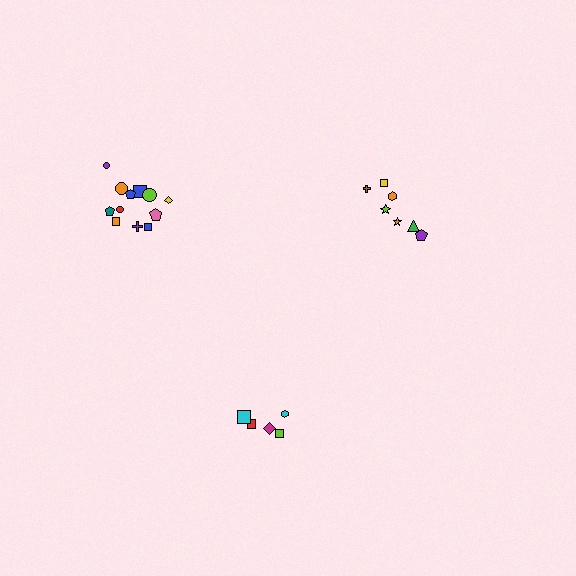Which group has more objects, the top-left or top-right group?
The top-left group.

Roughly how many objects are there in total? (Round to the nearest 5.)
Roughly 25 objects in total.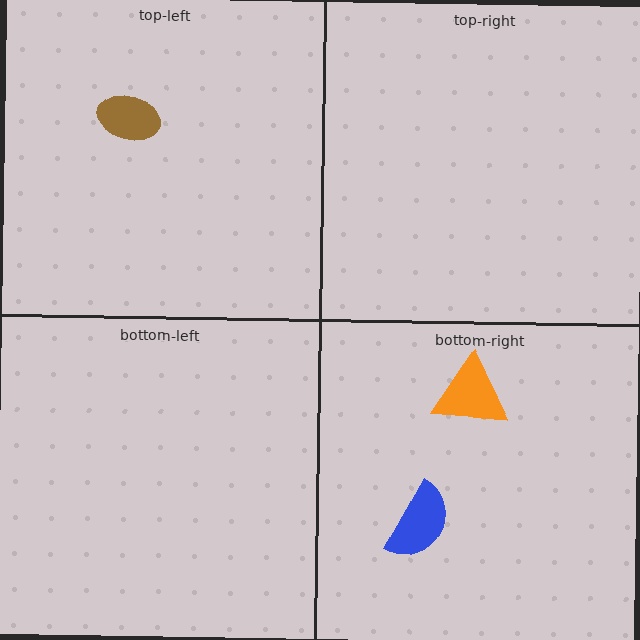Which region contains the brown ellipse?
The top-left region.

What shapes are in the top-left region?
The brown ellipse.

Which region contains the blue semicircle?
The bottom-right region.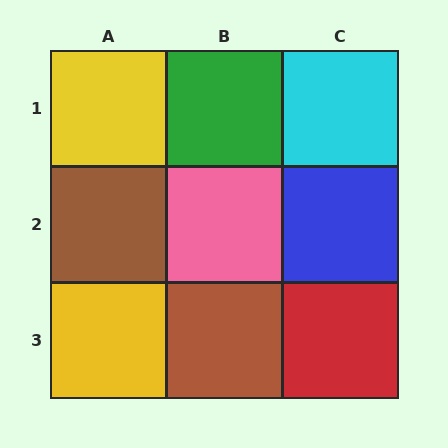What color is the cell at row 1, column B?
Green.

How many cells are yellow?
2 cells are yellow.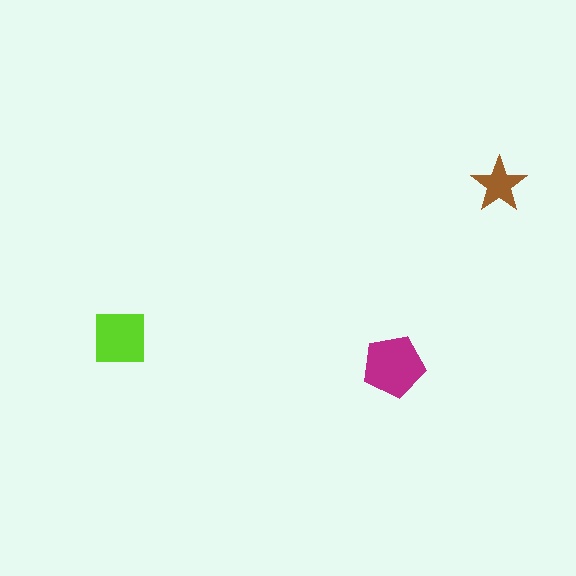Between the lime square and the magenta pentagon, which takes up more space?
The magenta pentagon.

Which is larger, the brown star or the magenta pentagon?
The magenta pentagon.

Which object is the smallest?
The brown star.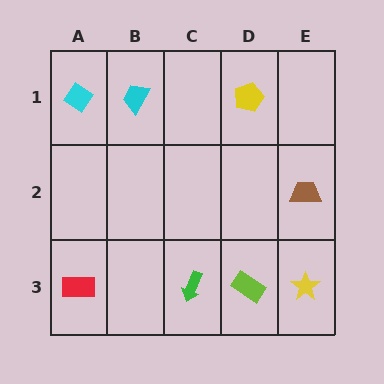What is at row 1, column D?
A yellow pentagon.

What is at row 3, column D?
A lime rectangle.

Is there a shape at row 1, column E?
No, that cell is empty.